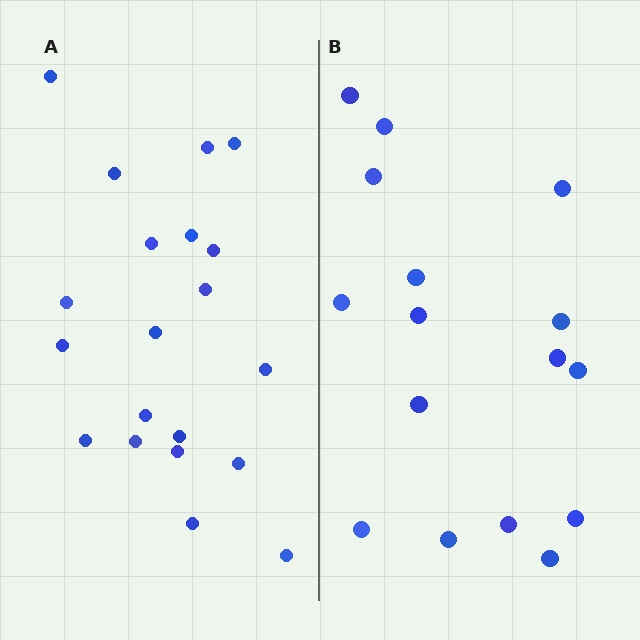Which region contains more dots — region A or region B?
Region A (the left region) has more dots.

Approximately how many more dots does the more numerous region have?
Region A has about 4 more dots than region B.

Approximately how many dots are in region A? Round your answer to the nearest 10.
About 20 dots.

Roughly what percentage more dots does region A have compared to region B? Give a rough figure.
About 25% more.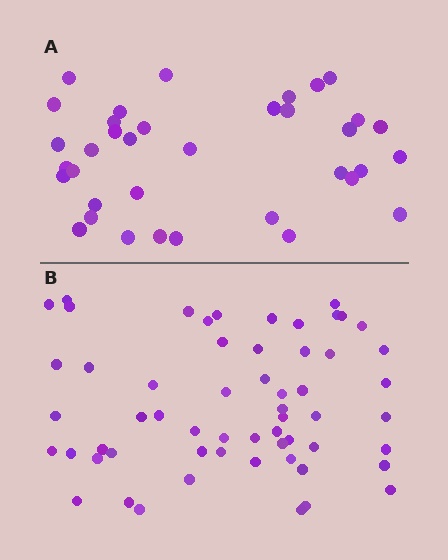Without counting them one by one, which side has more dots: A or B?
Region B (the bottom region) has more dots.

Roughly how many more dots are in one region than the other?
Region B has approximately 20 more dots than region A.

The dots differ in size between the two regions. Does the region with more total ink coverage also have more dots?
No. Region A has more total ink coverage because its dots are larger, but region B actually contains more individual dots. Total area can be misleading — the number of items is what matters here.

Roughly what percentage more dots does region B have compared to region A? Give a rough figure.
About 60% more.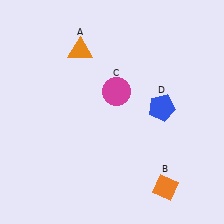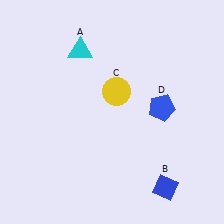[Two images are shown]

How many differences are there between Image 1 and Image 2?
There are 3 differences between the two images.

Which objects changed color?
A changed from orange to cyan. B changed from orange to blue. C changed from magenta to yellow.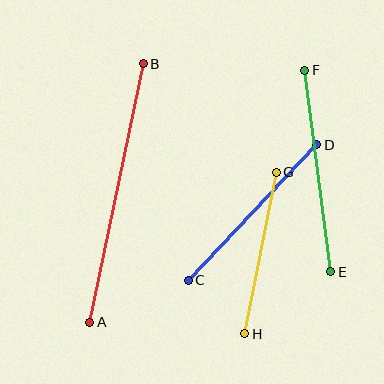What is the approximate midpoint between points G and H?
The midpoint is at approximately (261, 253) pixels.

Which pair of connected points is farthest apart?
Points A and B are farthest apart.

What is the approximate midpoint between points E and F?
The midpoint is at approximately (318, 171) pixels.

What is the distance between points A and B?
The distance is approximately 264 pixels.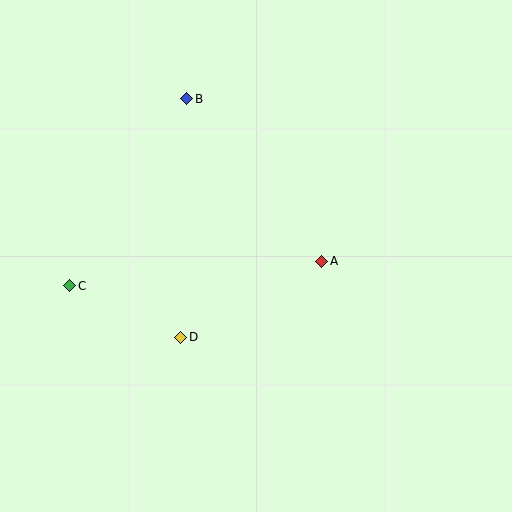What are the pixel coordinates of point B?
Point B is at (187, 99).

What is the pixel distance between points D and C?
The distance between D and C is 122 pixels.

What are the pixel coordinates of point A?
Point A is at (322, 261).